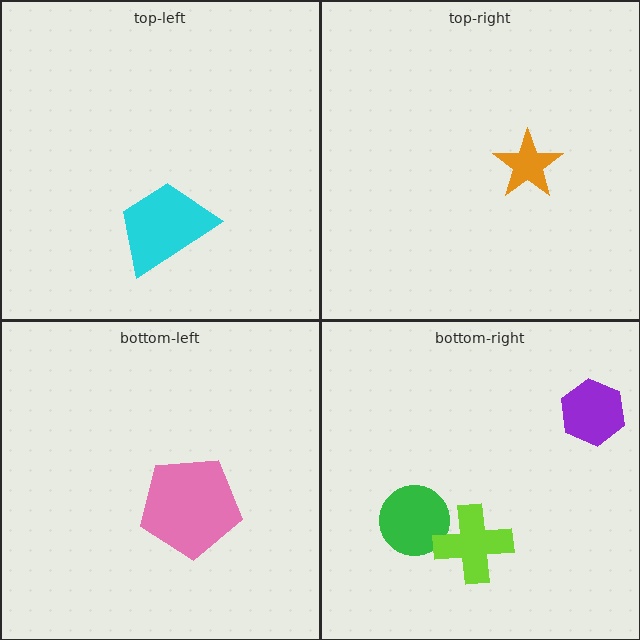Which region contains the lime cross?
The bottom-right region.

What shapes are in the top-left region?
The cyan trapezoid.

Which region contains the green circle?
The bottom-right region.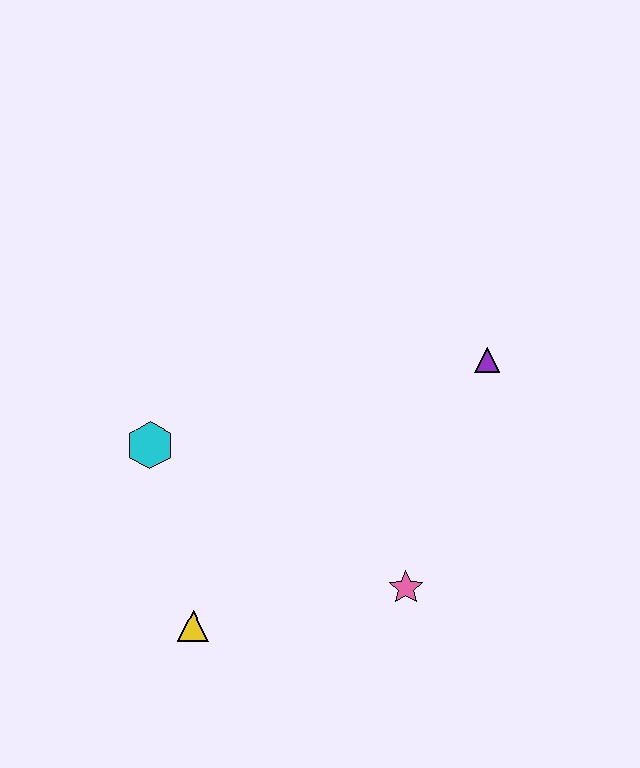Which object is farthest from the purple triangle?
The yellow triangle is farthest from the purple triangle.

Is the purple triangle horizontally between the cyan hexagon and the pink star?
No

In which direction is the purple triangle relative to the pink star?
The purple triangle is above the pink star.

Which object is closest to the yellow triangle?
The cyan hexagon is closest to the yellow triangle.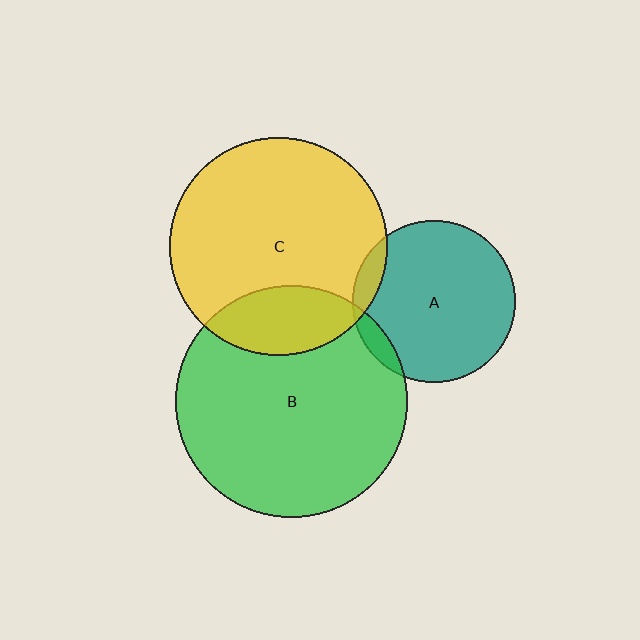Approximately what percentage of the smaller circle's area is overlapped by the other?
Approximately 10%.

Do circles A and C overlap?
Yes.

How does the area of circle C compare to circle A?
Approximately 1.8 times.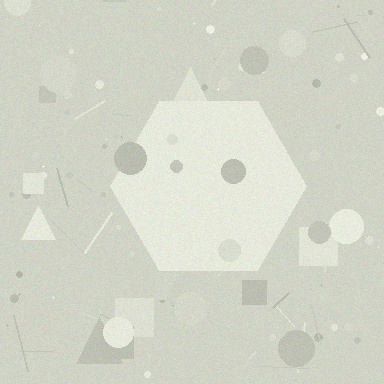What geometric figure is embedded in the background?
A hexagon is embedded in the background.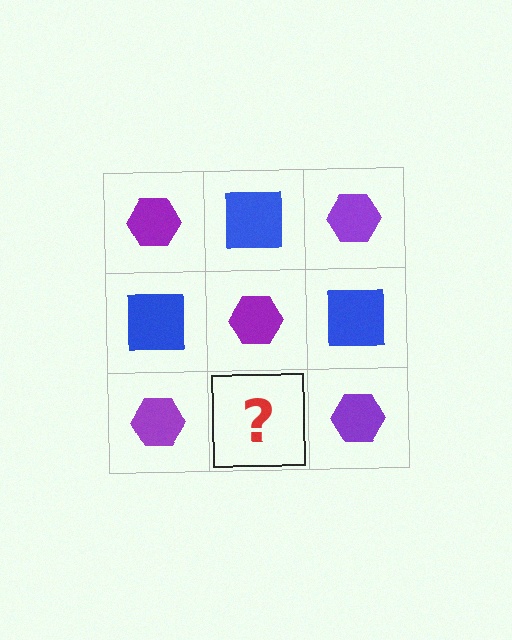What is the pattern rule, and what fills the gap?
The rule is that it alternates purple hexagon and blue square in a checkerboard pattern. The gap should be filled with a blue square.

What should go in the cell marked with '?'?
The missing cell should contain a blue square.